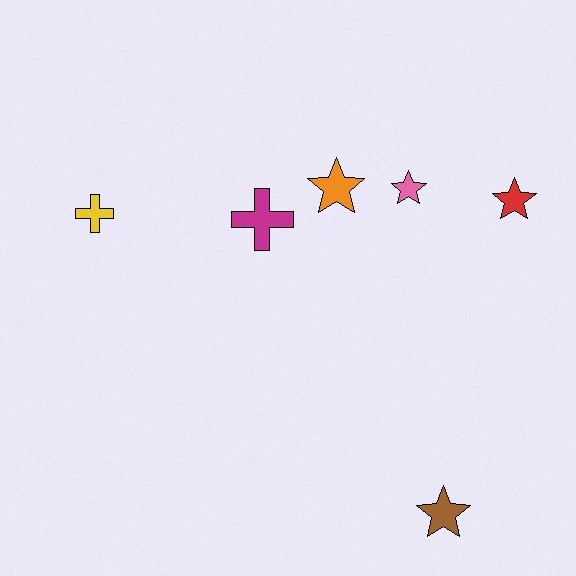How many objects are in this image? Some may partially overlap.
There are 6 objects.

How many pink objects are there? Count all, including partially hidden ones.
There is 1 pink object.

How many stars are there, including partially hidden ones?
There are 4 stars.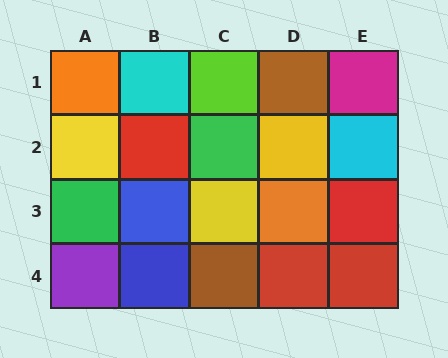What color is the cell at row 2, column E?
Cyan.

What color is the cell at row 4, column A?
Purple.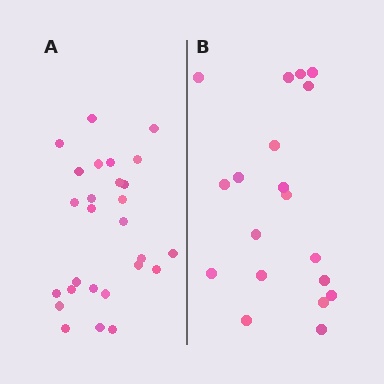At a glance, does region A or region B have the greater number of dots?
Region A (the left region) has more dots.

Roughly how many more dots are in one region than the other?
Region A has roughly 8 or so more dots than region B.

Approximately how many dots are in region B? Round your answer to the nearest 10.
About 20 dots. (The exact count is 19, which rounds to 20.)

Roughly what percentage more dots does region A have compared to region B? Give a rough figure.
About 40% more.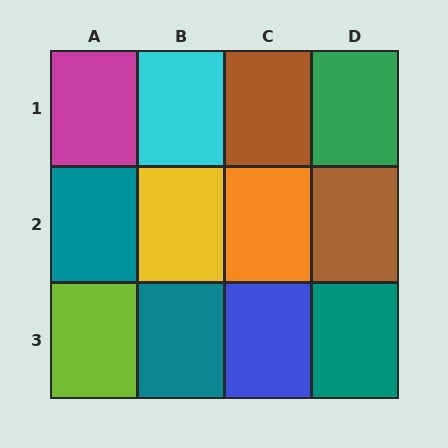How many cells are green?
1 cell is green.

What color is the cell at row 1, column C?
Brown.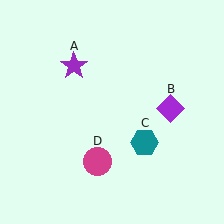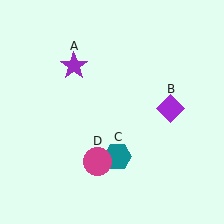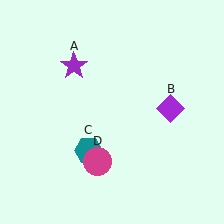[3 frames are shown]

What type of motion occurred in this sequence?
The teal hexagon (object C) rotated clockwise around the center of the scene.